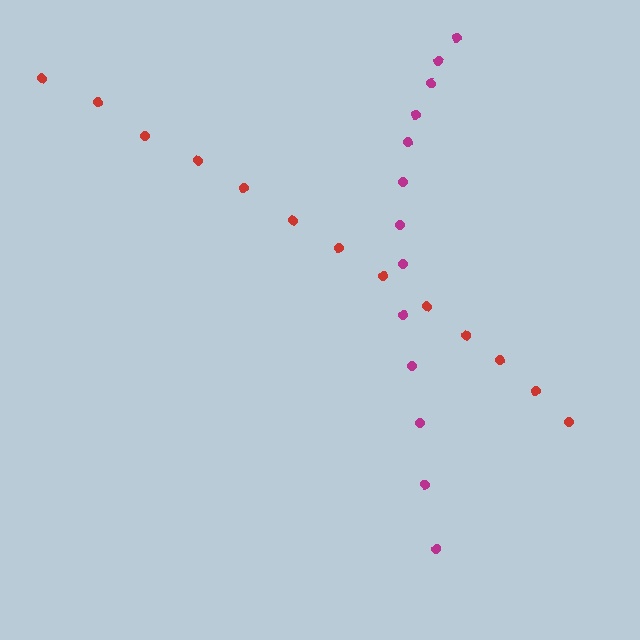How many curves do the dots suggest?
There are 2 distinct paths.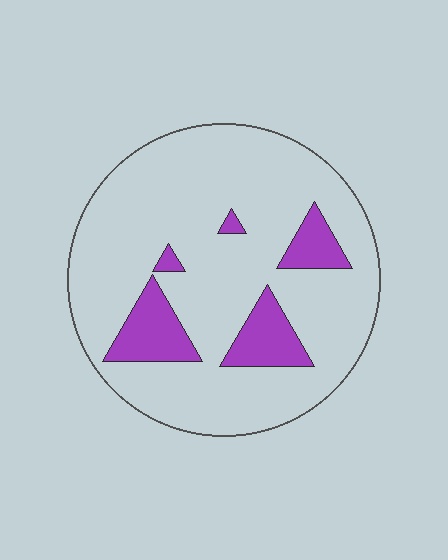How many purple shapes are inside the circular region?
5.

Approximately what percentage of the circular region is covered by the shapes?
Approximately 15%.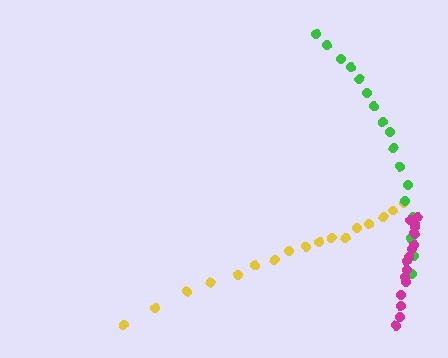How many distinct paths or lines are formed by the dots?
There are 3 distinct paths.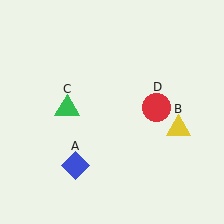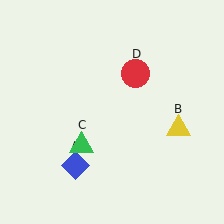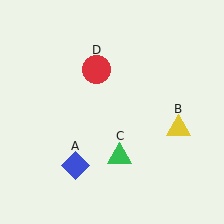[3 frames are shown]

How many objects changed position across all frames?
2 objects changed position: green triangle (object C), red circle (object D).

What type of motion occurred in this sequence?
The green triangle (object C), red circle (object D) rotated counterclockwise around the center of the scene.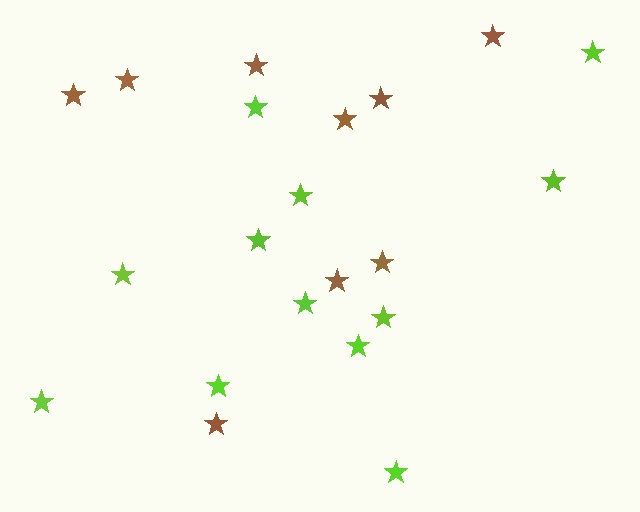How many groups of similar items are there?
There are 2 groups: one group of lime stars (12) and one group of brown stars (9).